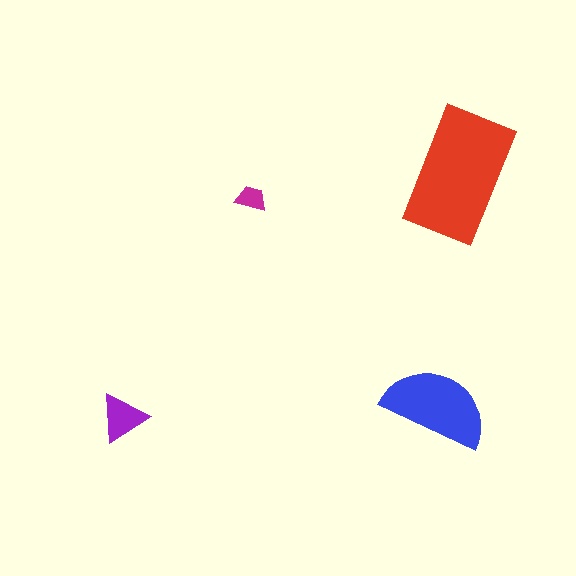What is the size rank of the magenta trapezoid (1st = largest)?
4th.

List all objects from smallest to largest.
The magenta trapezoid, the purple triangle, the blue semicircle, the red rectangle.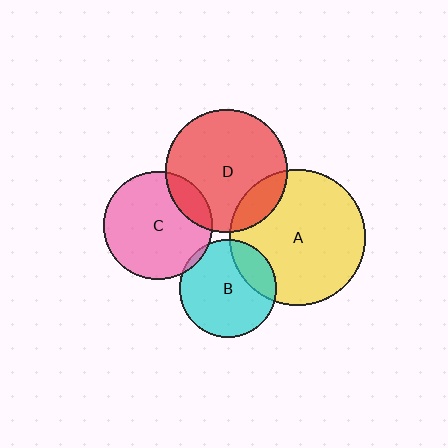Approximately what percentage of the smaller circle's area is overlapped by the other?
Approximately 5%.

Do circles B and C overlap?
Yes.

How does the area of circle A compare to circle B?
Approximately 1.9 times.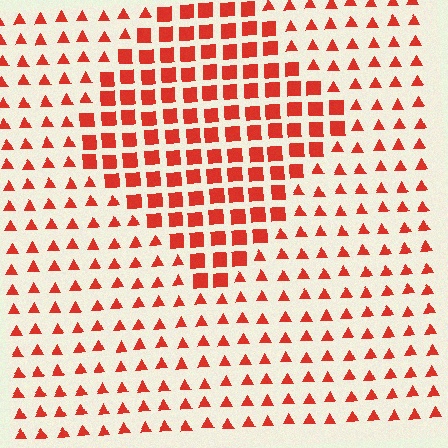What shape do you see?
I see a diamond.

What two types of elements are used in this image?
The image uses squares inside the diamond region and triangles outside it.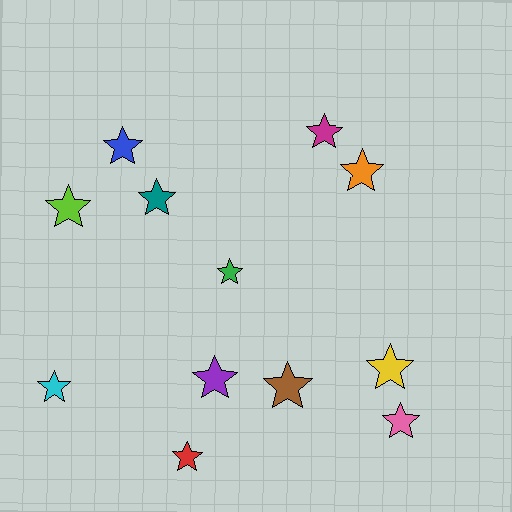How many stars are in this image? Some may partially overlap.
There are 12 stars.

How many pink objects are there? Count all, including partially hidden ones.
There is 1 pink object.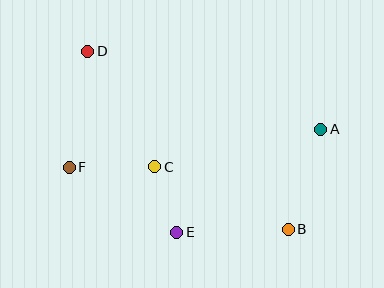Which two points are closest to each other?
Points C and E are closest to each other.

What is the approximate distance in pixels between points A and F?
The distance between A and F is approximately 254 pixels.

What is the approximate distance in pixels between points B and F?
The distance between B and F is approximately 228 pixels.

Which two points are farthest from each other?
Points B and D are farthest from each other.